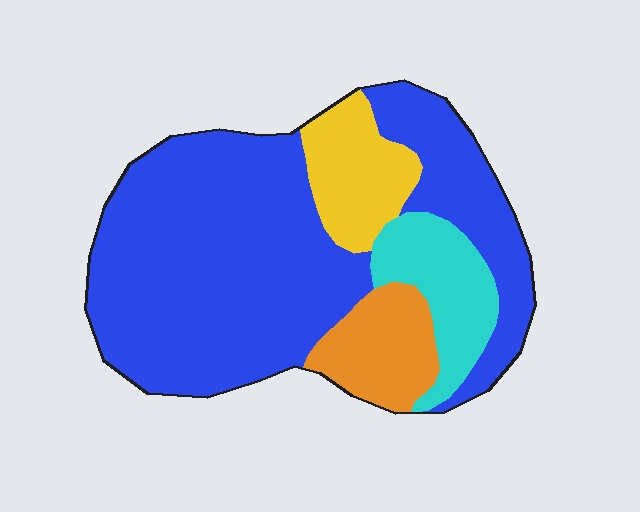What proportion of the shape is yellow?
Yellow takes up about one tenth (1/10) of the shape.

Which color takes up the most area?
Blue, at roughly 65%.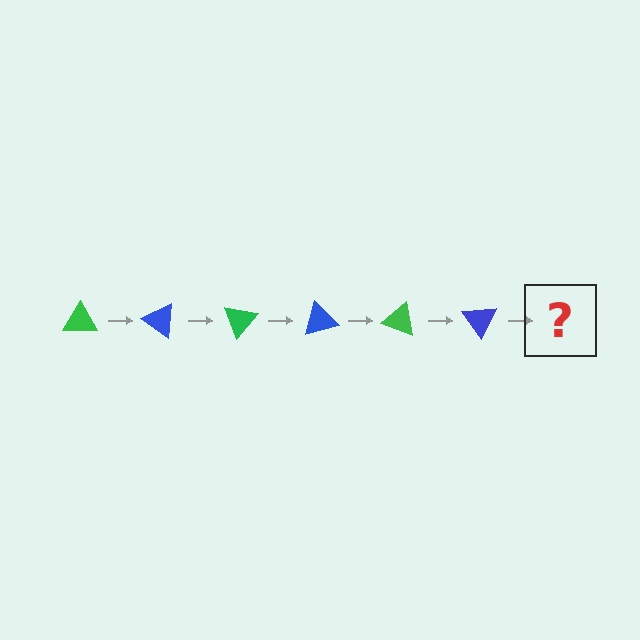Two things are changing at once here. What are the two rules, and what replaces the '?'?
The two rules are that it rotates 35 degrees each step and the color cycles through green and blue. The '?' should be a green triangle, rotated 210 degrees from the start.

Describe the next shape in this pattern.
It should be a green triangle, rotated 210 degrees from the start.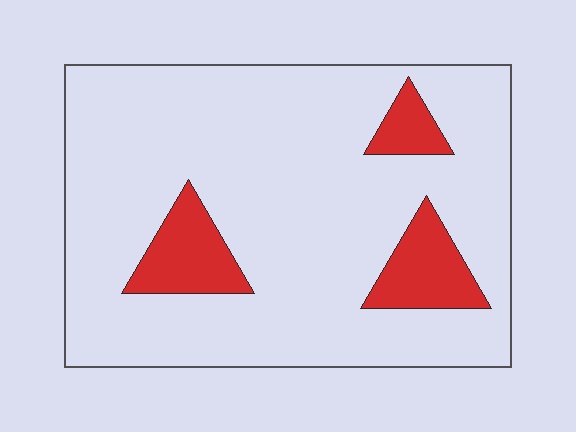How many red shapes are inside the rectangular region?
3.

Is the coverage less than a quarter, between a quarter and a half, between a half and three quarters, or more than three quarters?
Less than a quarter.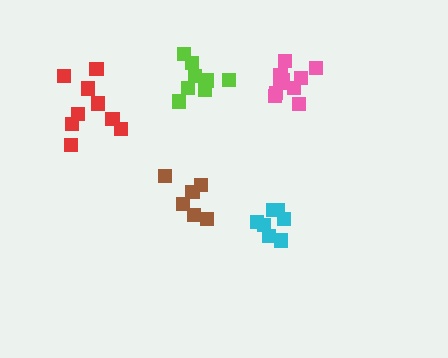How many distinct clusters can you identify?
There are 5 distinct clusters.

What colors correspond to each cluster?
The clusters are colored: pink, cyan, brown, red, lime.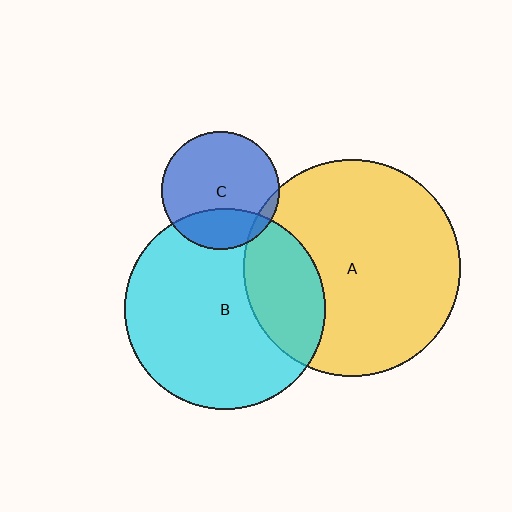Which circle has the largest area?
Circle A (yellow).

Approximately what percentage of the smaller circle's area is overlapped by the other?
Approximately 5%.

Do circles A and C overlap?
Yes.